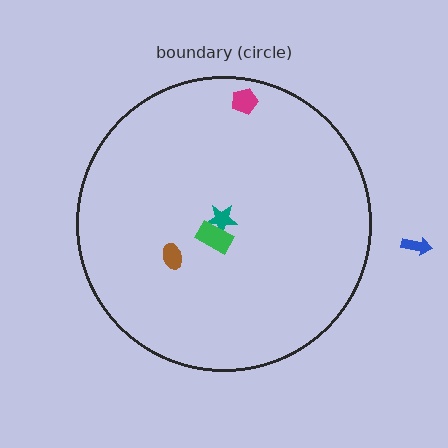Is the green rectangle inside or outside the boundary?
Inside.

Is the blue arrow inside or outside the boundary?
Outside.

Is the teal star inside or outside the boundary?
Inside.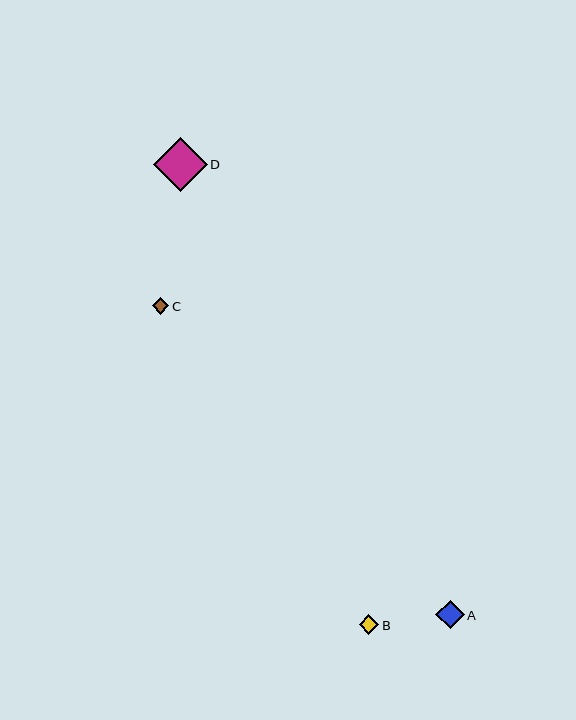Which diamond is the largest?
Diamond D is the largest with a size of approximately 54 pixels.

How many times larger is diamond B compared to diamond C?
Diamond B is approximately 1.2 times the size of diamond C.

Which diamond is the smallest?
Diamond C is the smallest with a size of approximately 17 pixels.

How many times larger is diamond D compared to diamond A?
Diamond D is approximately 1.9 times the size of diamond A.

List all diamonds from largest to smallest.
From largest to smallest: D, A, B, C.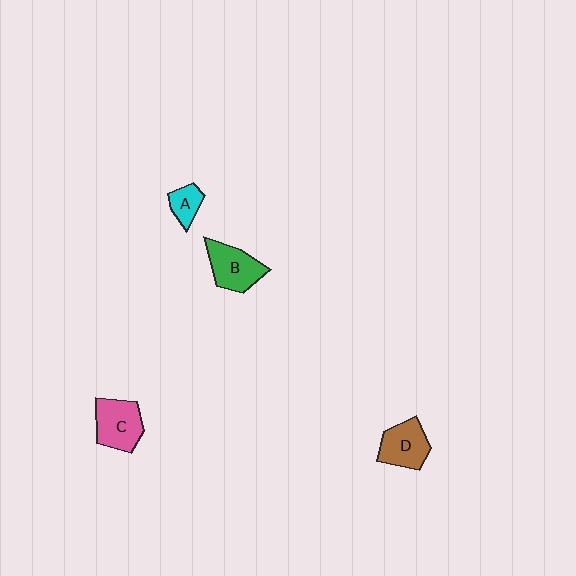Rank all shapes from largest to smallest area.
From largest to smallest: C (pink), B (green), D (brown), A (cyan).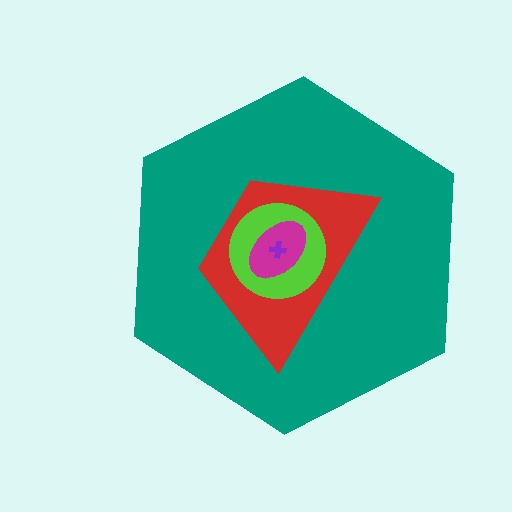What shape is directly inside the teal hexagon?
The red trapezoid.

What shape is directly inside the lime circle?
The magenta ellipse.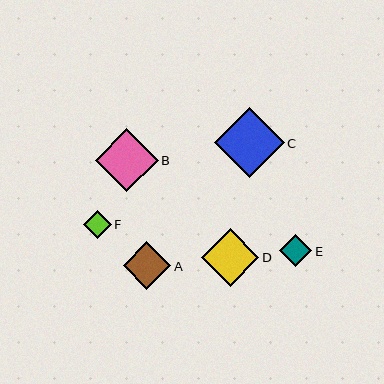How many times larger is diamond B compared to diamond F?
Diamond B is approximately 2.2 times the size of diamond F.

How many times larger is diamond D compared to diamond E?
Diamond D is approximately 1.8 times the size of diamond E.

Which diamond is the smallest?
Diamond F is the smallest with a size of approximately 28 pixels.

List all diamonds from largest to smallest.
From largest to smallest: C, B, D, A, E, F.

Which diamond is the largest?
Diamond C is the largest with a size of approximately 70 pixels.